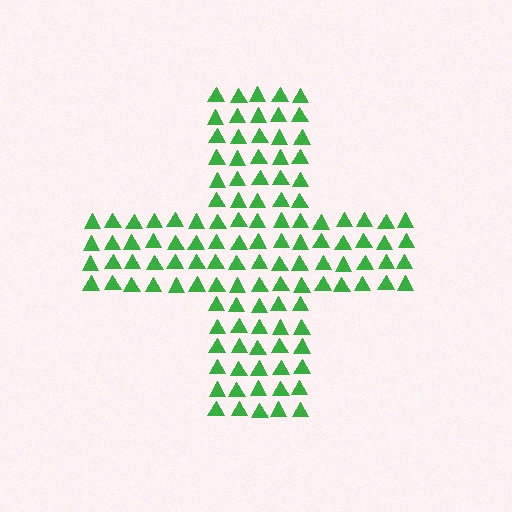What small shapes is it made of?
It is made of small triangles.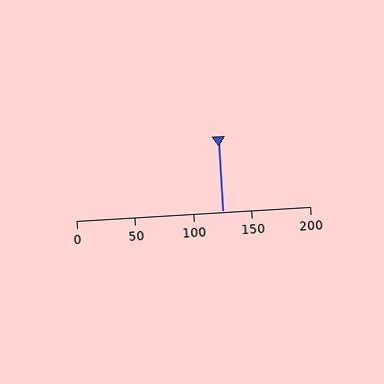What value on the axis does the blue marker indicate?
The marker indicates approximately 125.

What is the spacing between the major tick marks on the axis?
The major ticks are spaced 50 apart.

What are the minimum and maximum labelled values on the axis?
The axis runs from 0 to 200.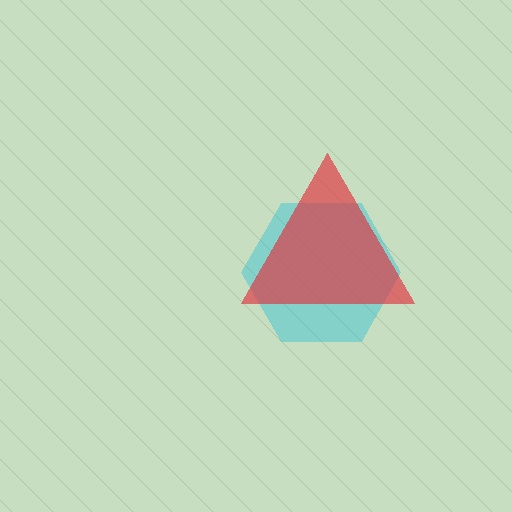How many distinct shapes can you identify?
There are 2 distinct shapes: a cyan hexagon, a red triangle.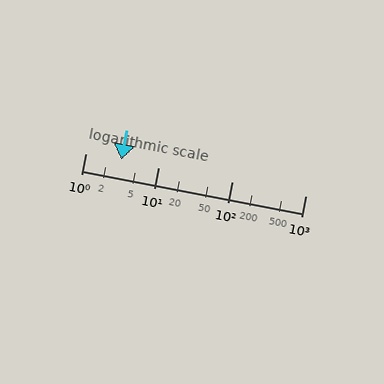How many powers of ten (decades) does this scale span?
The scale spans 3 decades, from 1 to 1000.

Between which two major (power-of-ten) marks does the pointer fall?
The pointer is between 1 and 10.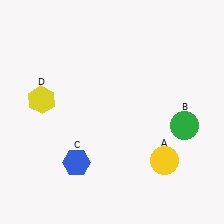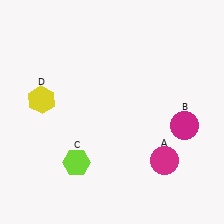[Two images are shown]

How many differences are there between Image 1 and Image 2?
There are 3 differences between the two images.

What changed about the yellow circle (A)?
In Image 1, A is yellow. In Image 2, it changed to magenta.